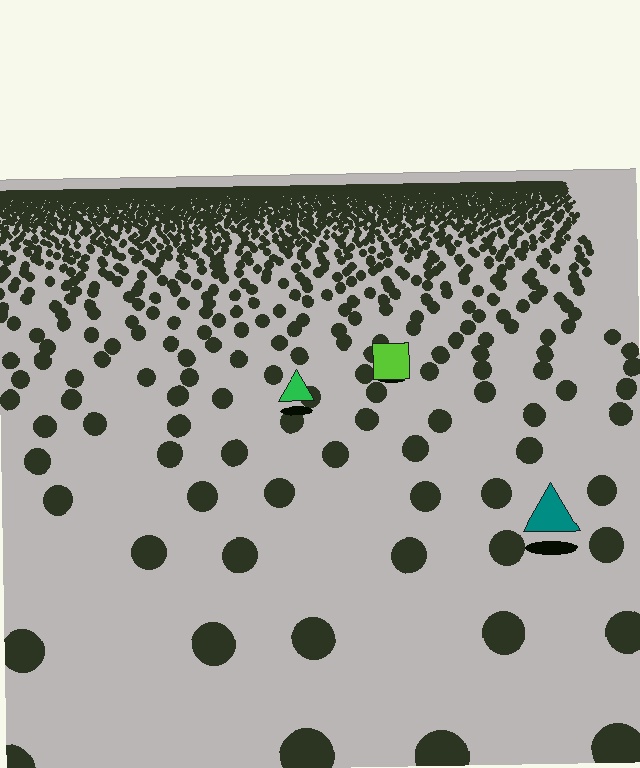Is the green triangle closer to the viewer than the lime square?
Yes. The green triangle is closer — you can tell from the texture gradient: the ground texture is coarser near it.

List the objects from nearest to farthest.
From nearest to farthest: the teal triangle, the green triangle, the lime square.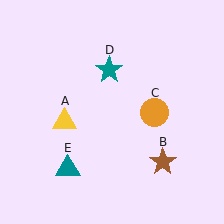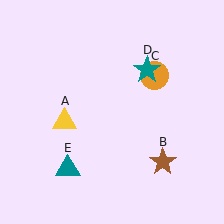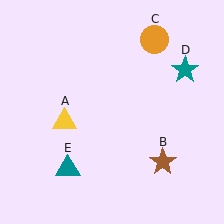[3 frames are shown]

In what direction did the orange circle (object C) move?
The orange circle (object C) moved up.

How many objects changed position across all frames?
2 objects changed position: orange circle (object C), teal star (object D).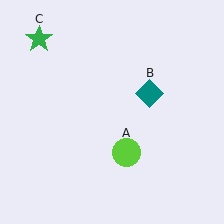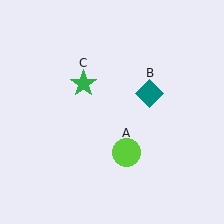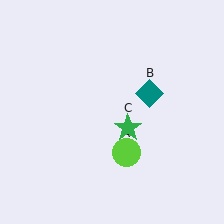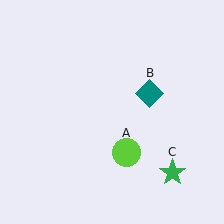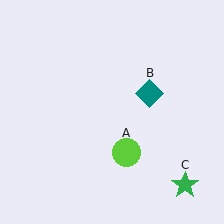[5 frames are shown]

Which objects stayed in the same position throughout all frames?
Lime circle (object A) and teal diamond (object B) remained stationary.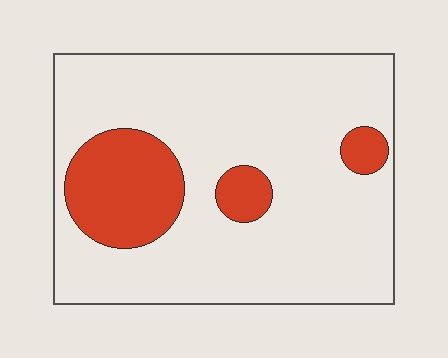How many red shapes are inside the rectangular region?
3.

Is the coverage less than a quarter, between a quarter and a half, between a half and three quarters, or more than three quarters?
Less than a quarter.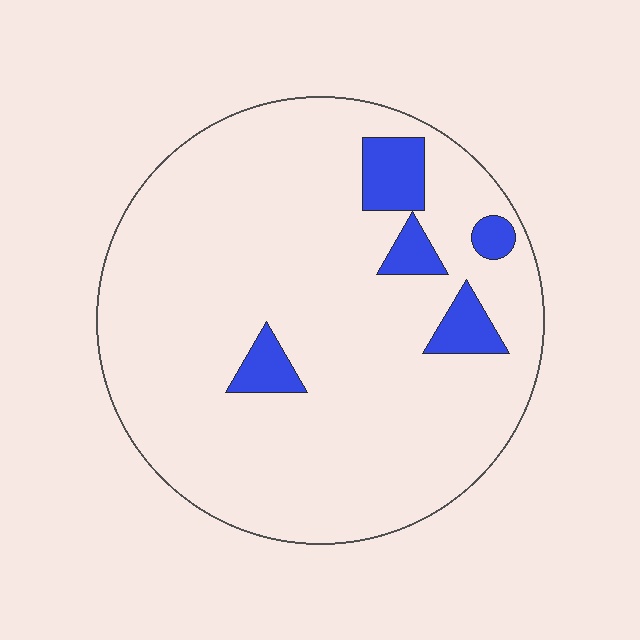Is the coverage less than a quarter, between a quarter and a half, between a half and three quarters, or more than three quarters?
Less than a quarter.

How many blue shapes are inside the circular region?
5.